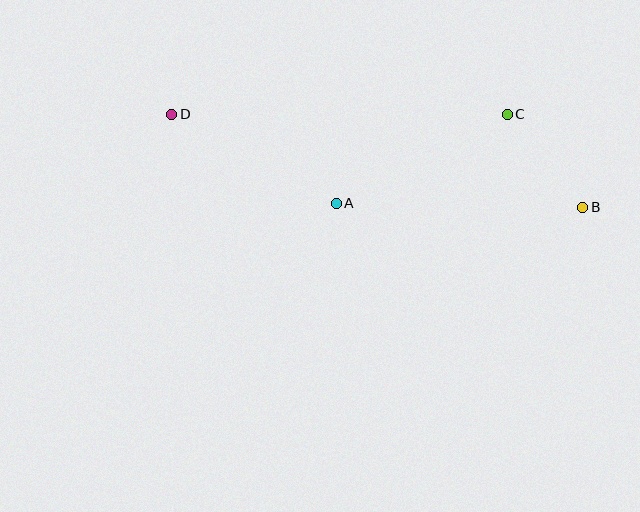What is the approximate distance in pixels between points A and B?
The distance between A and B is approximately 246 pixels.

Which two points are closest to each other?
Points B and C are closest to each other.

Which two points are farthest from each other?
Points B and D are farthest from each other.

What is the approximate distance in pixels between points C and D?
The distance between C and D is approximately 335 pixels.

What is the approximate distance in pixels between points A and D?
The distance between A and D is approximately 187 pixels.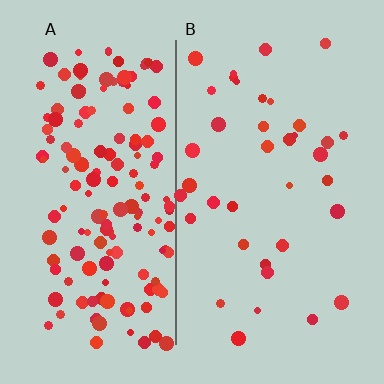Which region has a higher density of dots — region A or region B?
A (the left).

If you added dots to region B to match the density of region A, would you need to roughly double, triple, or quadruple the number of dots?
Approximately quadruple.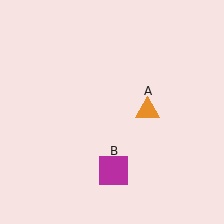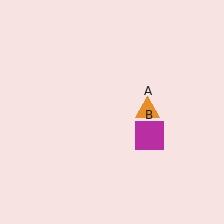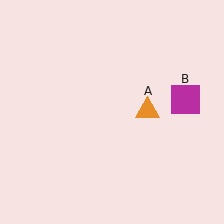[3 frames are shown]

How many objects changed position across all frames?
1 object changed position: magenta square (object B).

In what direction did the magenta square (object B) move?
The magenta square (object B) moved up and to the right.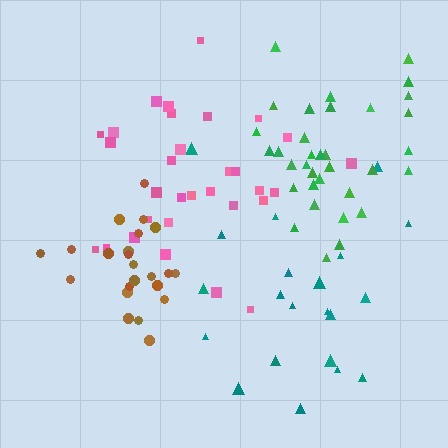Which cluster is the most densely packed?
Brown.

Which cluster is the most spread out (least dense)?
Teal.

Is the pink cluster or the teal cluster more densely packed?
Pink.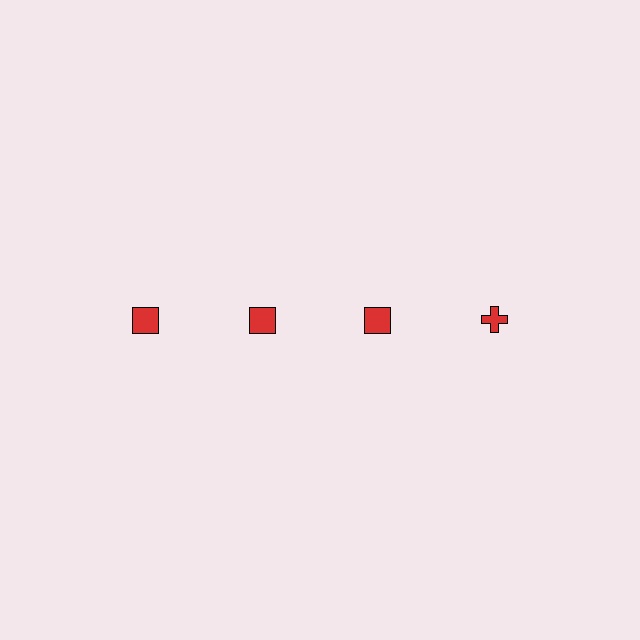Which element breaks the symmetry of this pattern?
The red cross in the top row, second from right column breaks the symmetry. All other shapes are red squares.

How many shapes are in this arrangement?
There are 4 shapes arranged in a grid pattern.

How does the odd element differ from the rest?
It has a different shape: cross instead of square.